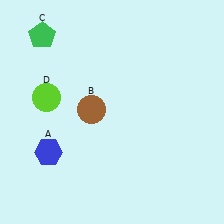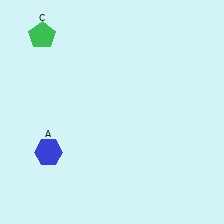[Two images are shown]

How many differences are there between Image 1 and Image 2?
There are 2 differences between the two images.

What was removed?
The lime circle (D), the brown circle (B) were removed in Image 2.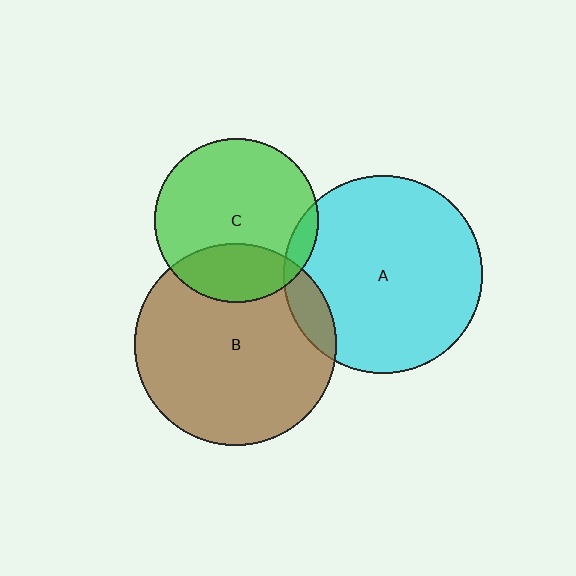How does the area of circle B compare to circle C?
Approximately 1.5 times.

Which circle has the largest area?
Circle B (brown).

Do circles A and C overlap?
Yes.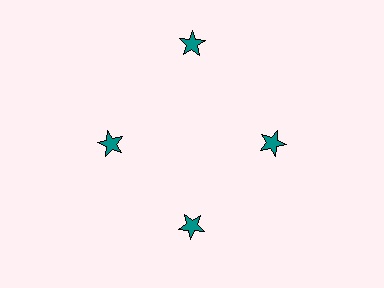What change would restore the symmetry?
The symmetry would be restored by moving it inward, back onto the ring so that all 4 stars sit at equal angles and equal distance from the center.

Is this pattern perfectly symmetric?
No. The 4 teal stars are arranged in a ring, but one element near the 12 o'clock position is pushed outward from the center, breaking the 4-fold rotational symmetry.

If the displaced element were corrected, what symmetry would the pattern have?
It would have 4-fold rotational symmetry — the pattern would map onto itself every 90 degrees.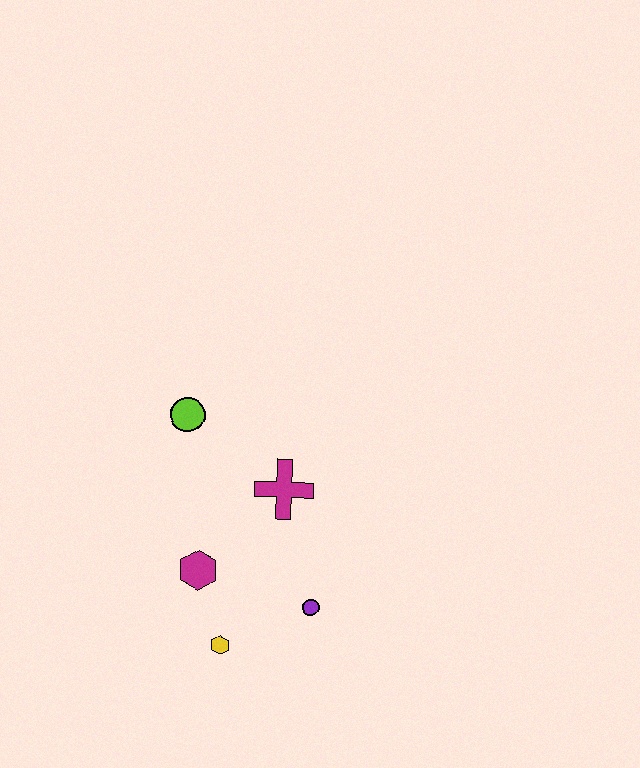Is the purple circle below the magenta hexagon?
Yes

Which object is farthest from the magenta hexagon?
The lime circle is farthest from the magenta hexagon.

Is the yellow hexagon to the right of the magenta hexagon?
Yes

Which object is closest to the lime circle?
The magenta cross is closest to the lime circle.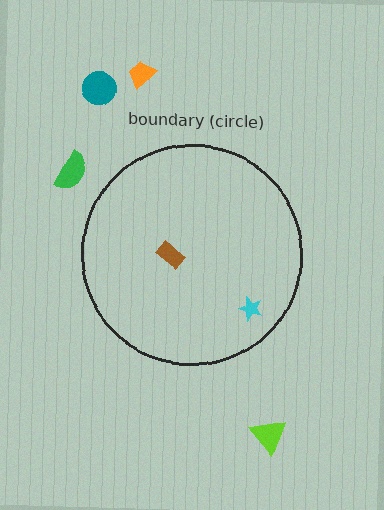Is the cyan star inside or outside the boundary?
Inside.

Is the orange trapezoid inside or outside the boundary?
Outside.